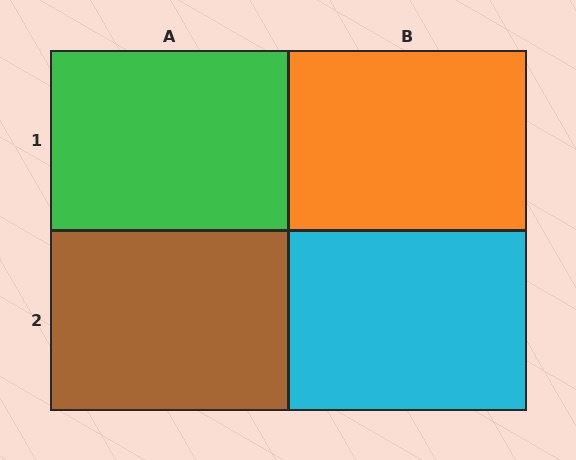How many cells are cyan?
1 cell is cyan.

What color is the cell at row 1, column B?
Orange.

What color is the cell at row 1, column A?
Green.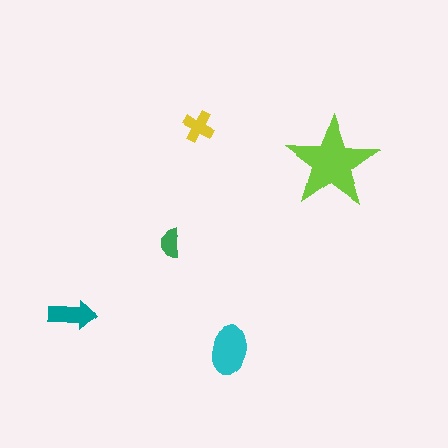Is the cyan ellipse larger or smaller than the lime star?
Smaller.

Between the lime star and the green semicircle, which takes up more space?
The lime star.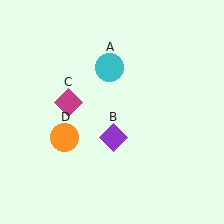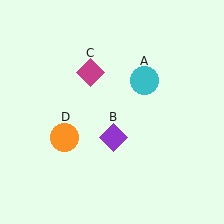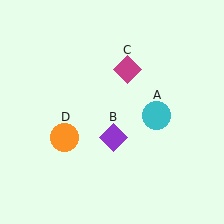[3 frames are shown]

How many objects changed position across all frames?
2 objects changed position: cyan circle (object A), magenta diamond (object C).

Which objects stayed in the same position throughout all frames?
Purple diamond (object B) and orange circle (object D) remained stationary.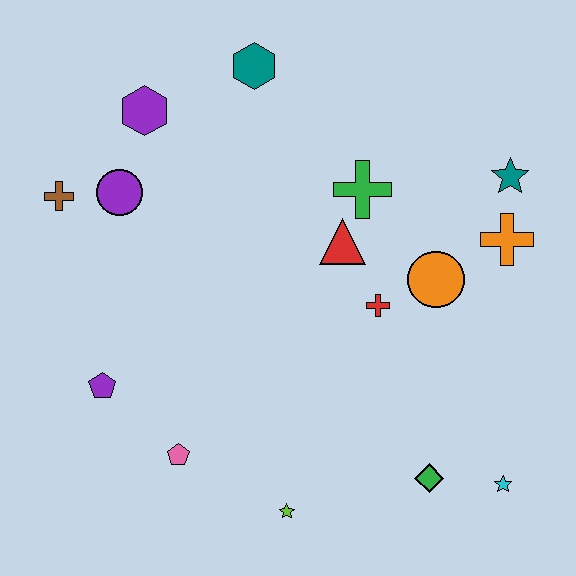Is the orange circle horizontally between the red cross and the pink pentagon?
No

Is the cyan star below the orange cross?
Yes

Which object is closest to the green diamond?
The cyan star is closest to the green diamond.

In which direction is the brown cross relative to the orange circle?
The brown cross is to the left of the orange circle.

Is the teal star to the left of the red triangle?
No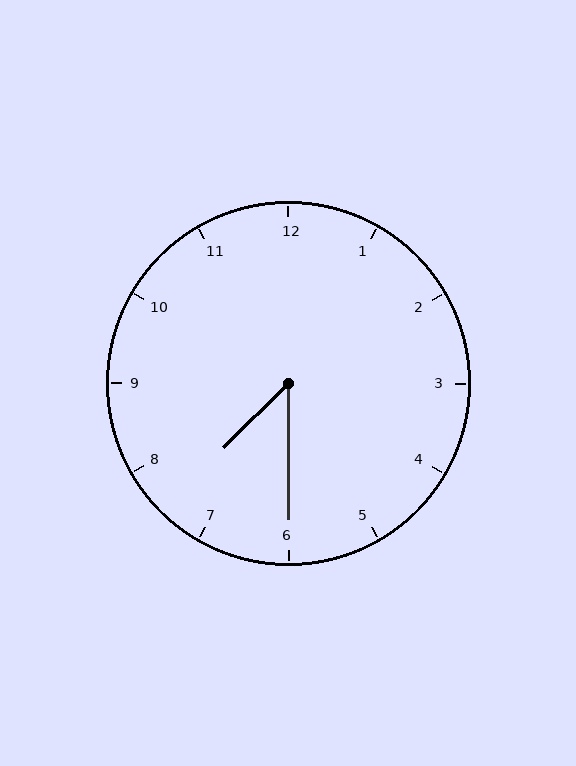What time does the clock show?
7:30.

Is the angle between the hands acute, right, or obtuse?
It is acute.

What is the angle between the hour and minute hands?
Approximately 45 degrees.